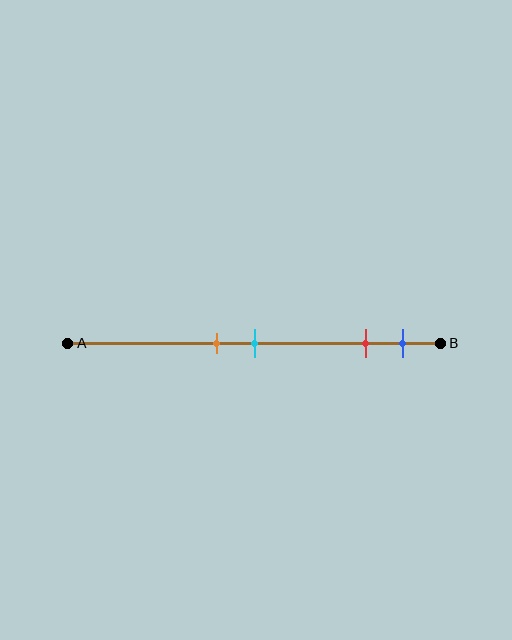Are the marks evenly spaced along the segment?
No, the marks are not evenly spaced.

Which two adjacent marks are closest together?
The orange and cyan marks are the closest adjacent pair.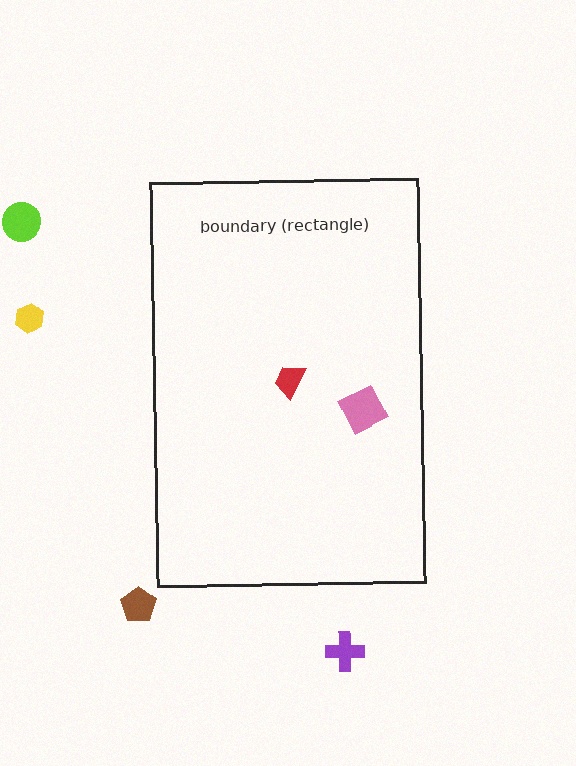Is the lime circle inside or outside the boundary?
Outside.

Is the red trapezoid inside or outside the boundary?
Inside.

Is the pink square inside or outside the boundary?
Inside.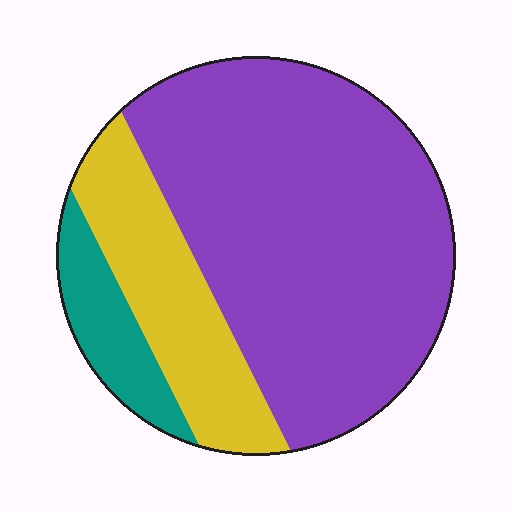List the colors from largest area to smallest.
From largest to smallest: purple, yellow, teal.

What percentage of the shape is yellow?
Yellow takes up about one fifth (1/5) of the shape.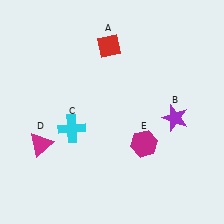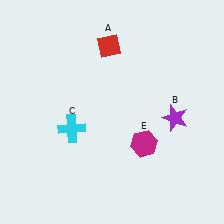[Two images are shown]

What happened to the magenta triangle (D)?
The magenta triangle (D) was removed in Image 2. It was in the bottom-left area of Image 1.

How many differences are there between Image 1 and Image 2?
There is 1 difference between the two images.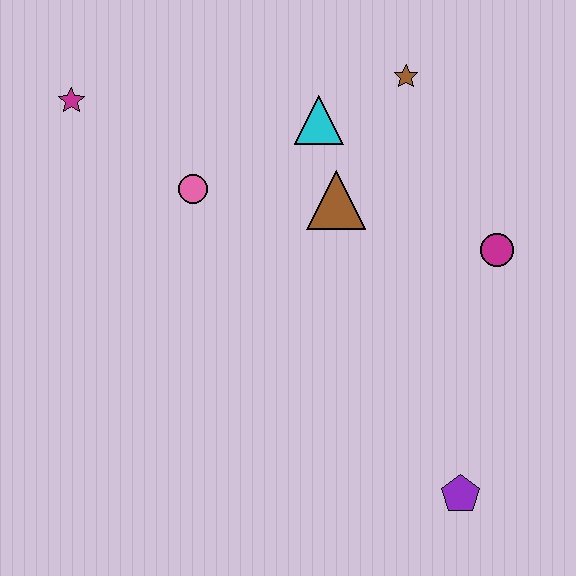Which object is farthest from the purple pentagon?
The magenta star is farthest from the purple pentagon.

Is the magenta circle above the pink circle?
No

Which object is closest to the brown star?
The cyan triangle is closest to the brown star.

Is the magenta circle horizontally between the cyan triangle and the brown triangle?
No